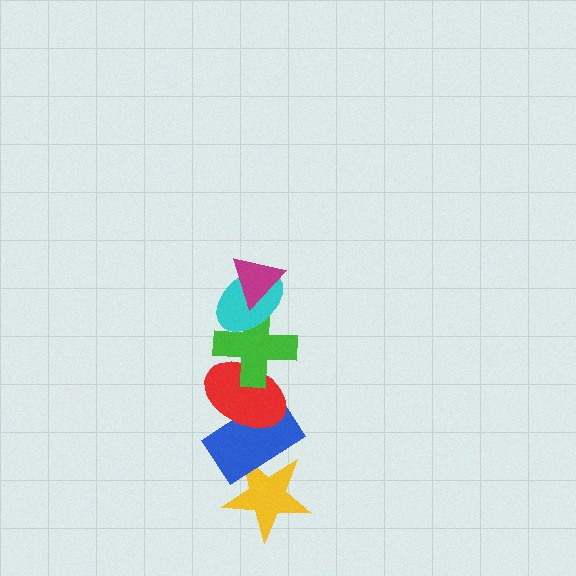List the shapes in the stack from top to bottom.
From top to bottom: the magenta triangle, the cyan ellipse, the green cross, the red ellipse, the blue rectangle, the yellow star.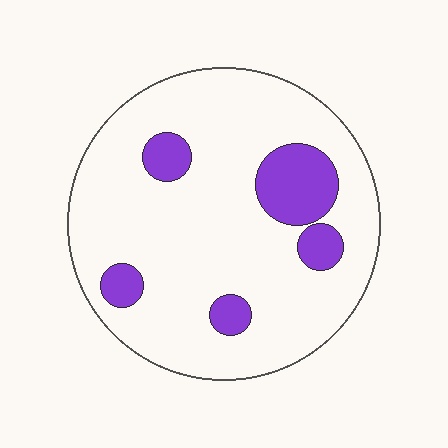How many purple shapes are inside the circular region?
5.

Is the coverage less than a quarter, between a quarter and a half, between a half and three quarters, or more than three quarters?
Less than a quarter.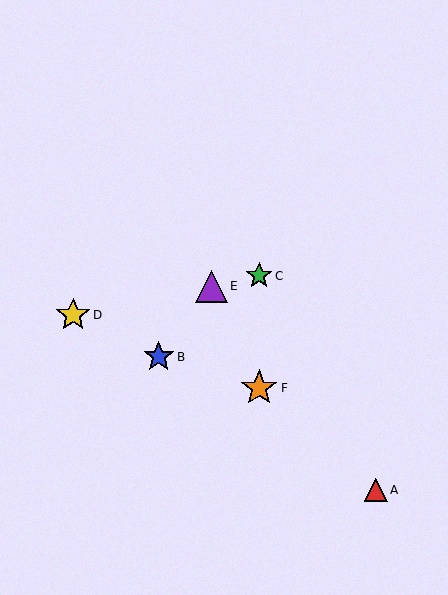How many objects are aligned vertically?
2 objects (C, F) are aligned vertically.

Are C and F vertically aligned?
Yes, both are at x≈259.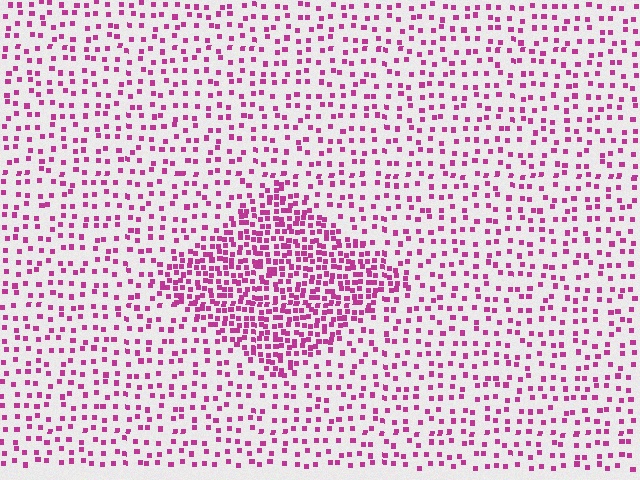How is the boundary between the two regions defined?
The boundary is defined by a change in element density (approximately 2.4x ratio). All elements are the same color, size, and shape.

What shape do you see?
I see a diamond.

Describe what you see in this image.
The image contains small magenta elements arranged at two different densities. A diamond-shaped region is visible where the elements are more densely packed than the surrounding area.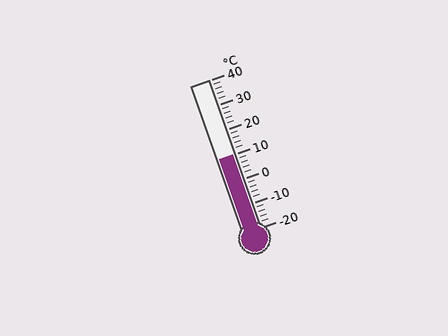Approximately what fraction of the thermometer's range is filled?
The thermometer is filled to approximately 50% of its range.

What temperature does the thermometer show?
The thermometer shows approximately 10°C.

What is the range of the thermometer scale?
The thermometer scale ranges from -20°C to 40°C.